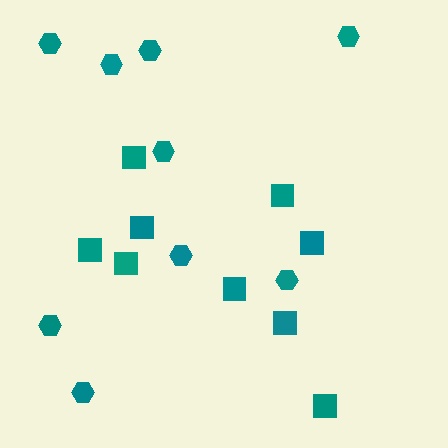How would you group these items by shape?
There are 2 groups: one group of hexagons (9) and one group of squares (9).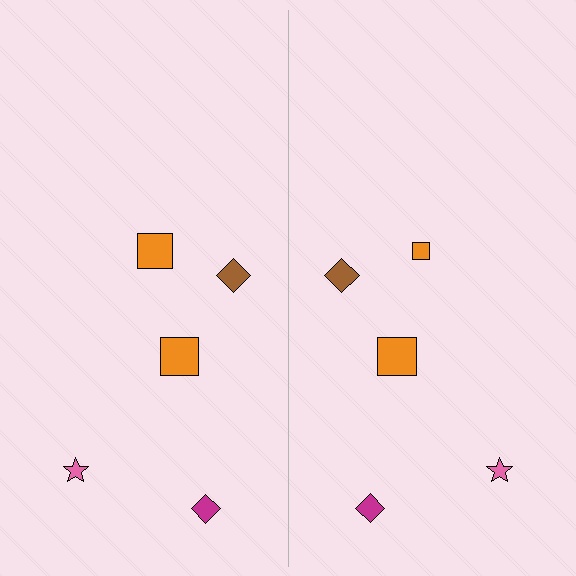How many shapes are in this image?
There are 10 shapes in this image.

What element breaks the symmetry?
The orange square on the right side has a different size than its mirror counterpart.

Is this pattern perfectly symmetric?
No, the pattern is not perfectly symmetric. The orange square on the right side has a different size than its mirror counterpart.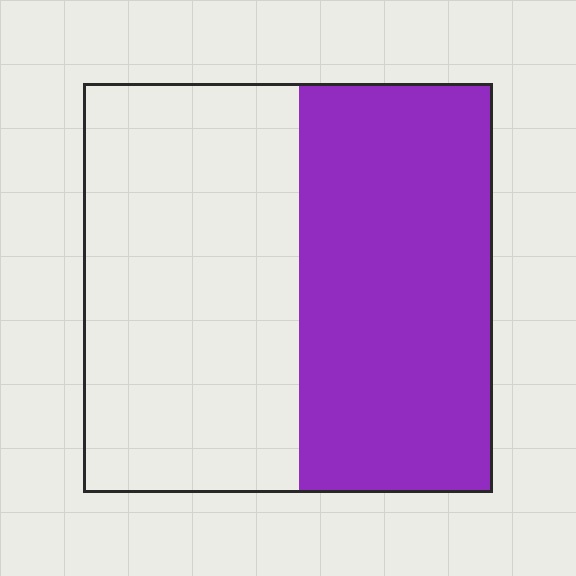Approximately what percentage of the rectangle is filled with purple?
Approximately 45%.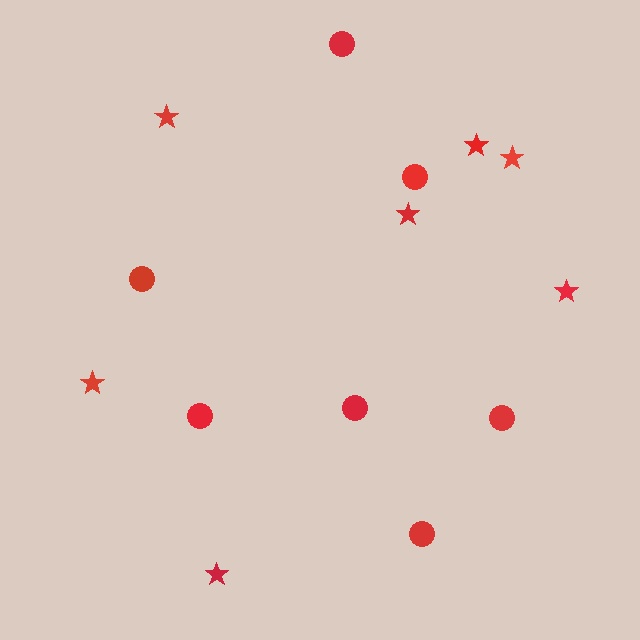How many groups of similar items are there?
There are 2 groups: one group of stars (7) and one group of circles (7).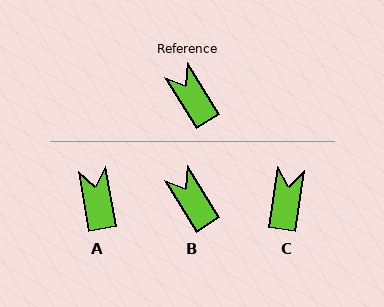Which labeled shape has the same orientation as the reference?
B.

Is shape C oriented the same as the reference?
No, it is off by about 40 degrees.